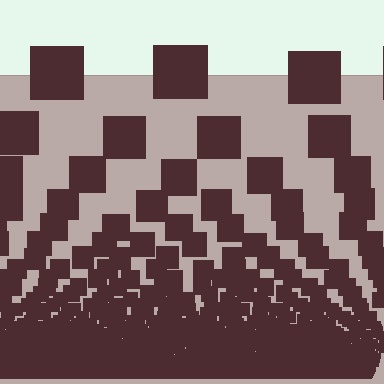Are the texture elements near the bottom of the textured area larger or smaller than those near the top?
Smaller. The gradient is inverted — elements near the bottom are smaller and denser.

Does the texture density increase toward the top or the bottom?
Density increases toward the bottom.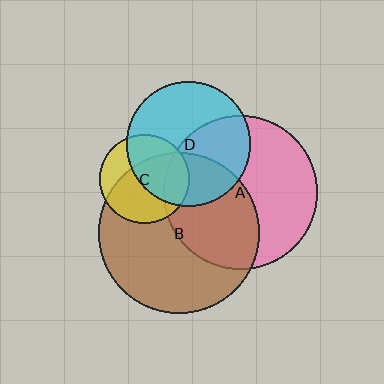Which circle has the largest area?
Circle B (brown).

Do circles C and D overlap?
Yes.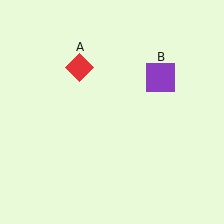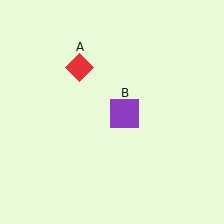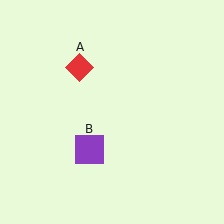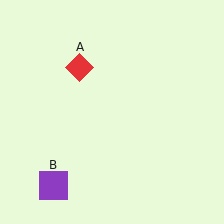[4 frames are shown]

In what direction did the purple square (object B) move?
The purple square (object B) moved down and to the left.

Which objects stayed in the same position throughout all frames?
Red diamond (object A) remained stationary.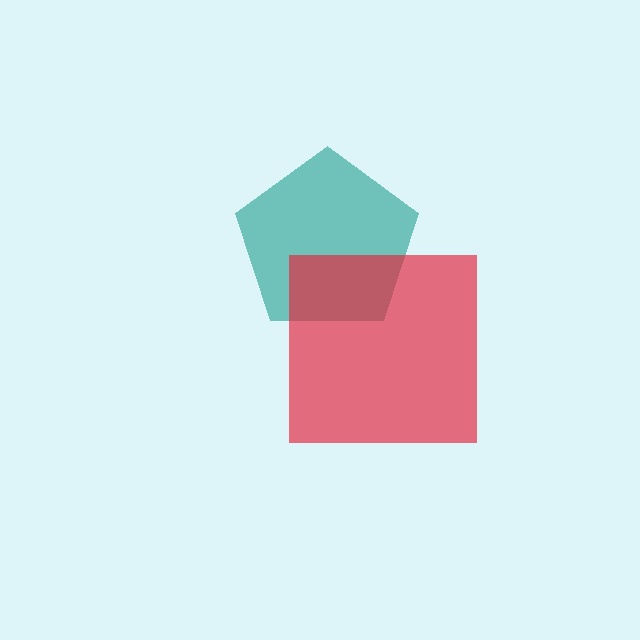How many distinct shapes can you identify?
There are 2 distinct shapes: a teal pentagon, a red square.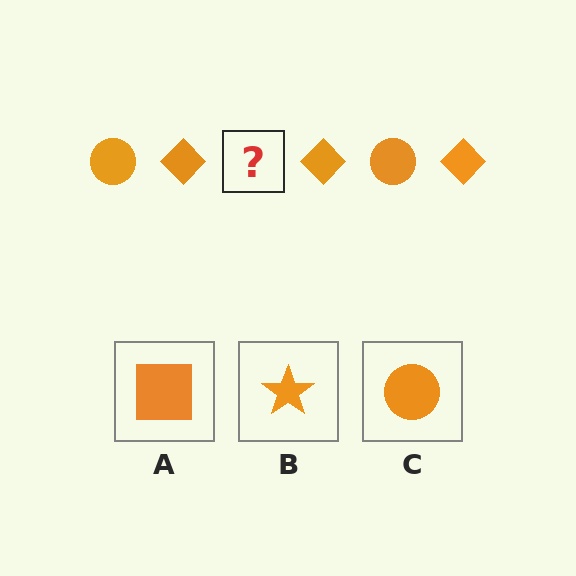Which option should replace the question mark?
Option C.